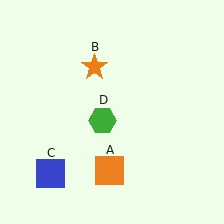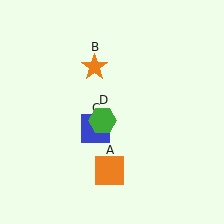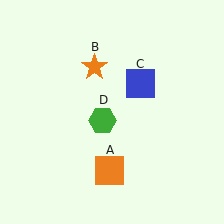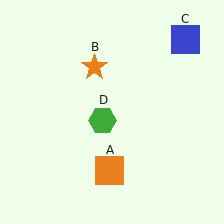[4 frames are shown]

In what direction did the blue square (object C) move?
The blue square (object C) moved up and to the right.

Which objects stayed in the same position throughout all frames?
Orange square (object A) and orange star (object B) and green hexagon (object D) remained stationary.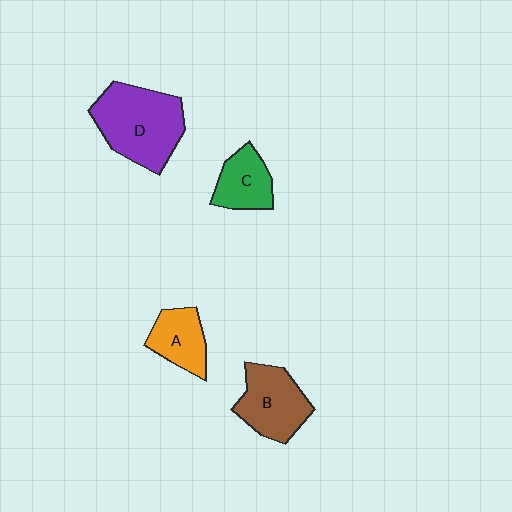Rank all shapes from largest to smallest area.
From largest to smallest: D (purple), B (brown), C (green), A (orange).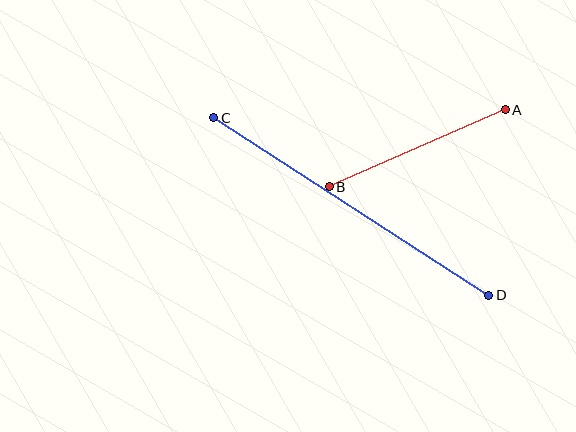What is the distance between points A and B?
The distance is approximately 192 pixels.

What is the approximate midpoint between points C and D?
The midpoint is at approximately (351, 206) pixels.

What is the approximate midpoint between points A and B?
The midpoint is at approximately (417, 148) pixels.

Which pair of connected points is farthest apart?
Points C and D are farthest apart.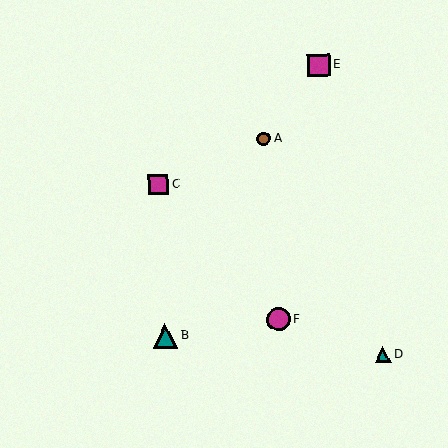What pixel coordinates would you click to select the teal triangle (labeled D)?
Click at (383, 355) to select the teal triangle D.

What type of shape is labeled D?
Shape D is a teal triangle.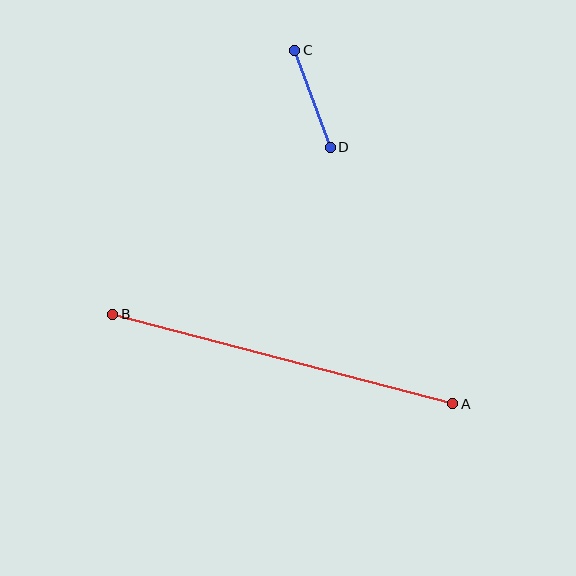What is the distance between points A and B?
The distance is approximately 351 pixels.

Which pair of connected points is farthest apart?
Points A and B are farthest apart.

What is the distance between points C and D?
The distance is approximately 103 pixels.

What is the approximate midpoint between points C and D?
The midpoint is at approximately (312, 99) pixels.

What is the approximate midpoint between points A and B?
The midpoint is at approximately (283, 359) pixels.